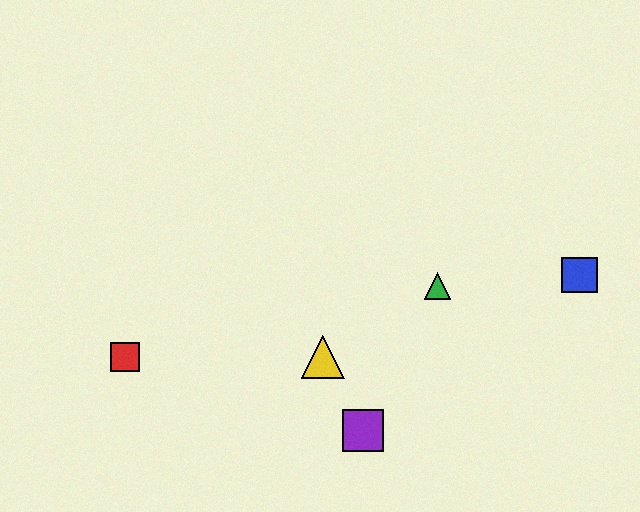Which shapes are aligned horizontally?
The red square, the yellow triangle are aligned horizontally.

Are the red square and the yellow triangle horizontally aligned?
Yes, both are at y≈357.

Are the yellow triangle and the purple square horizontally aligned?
No, the yellow triangle is at y≈357 and the purple square is at y≈430.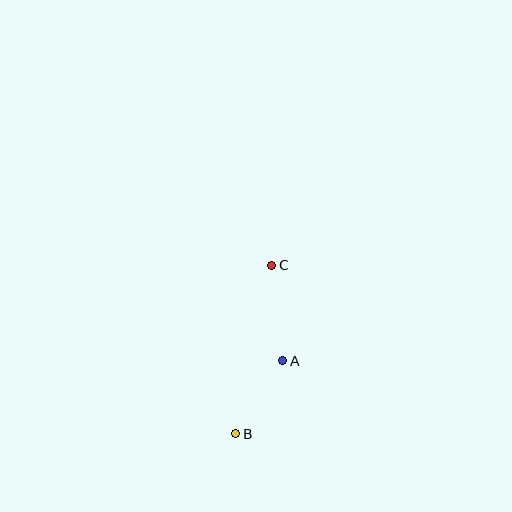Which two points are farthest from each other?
Points B and C are farthest from each other.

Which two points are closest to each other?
Points A and B are closest to each other.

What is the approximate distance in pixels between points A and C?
The distance between A and C is approximately 96 pixels.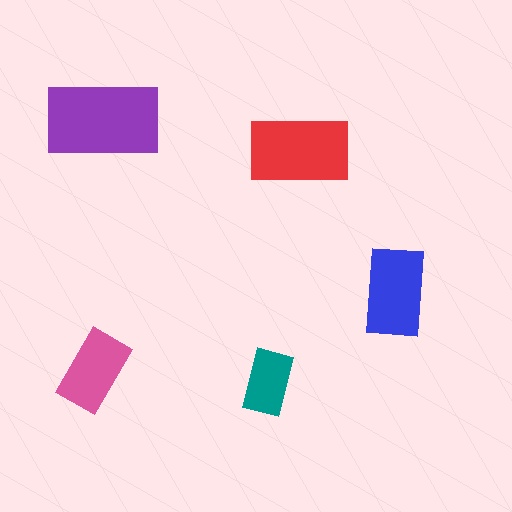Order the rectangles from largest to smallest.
the purple one, the red one, the blue one, the pink one, the teal one.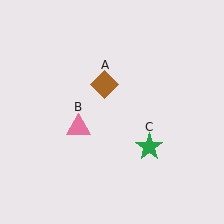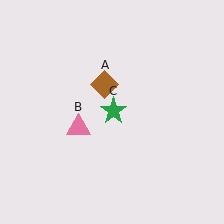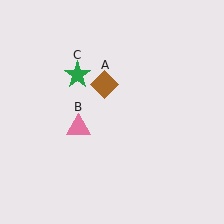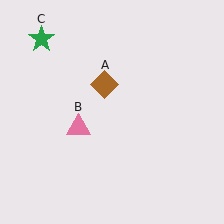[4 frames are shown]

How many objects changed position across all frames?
1 object changed position: green star (object C).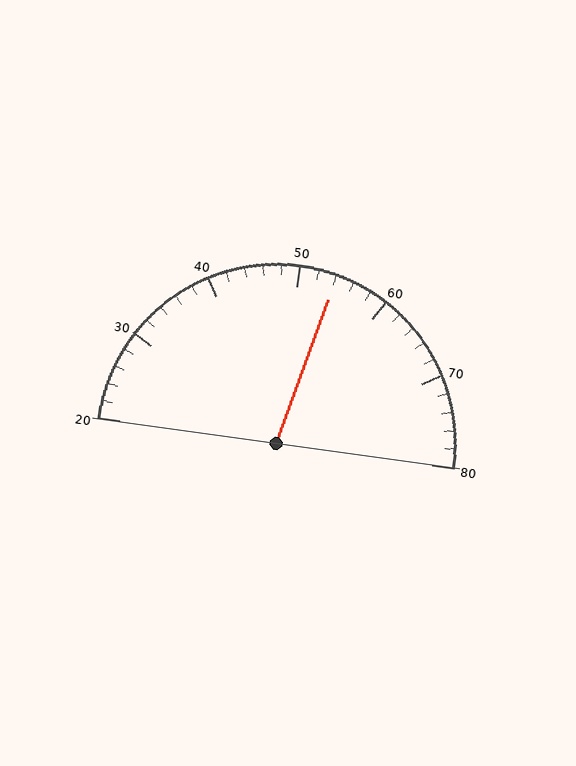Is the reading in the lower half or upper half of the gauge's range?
The reading is in the upper half of the range (20 to 80).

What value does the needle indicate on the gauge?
The needle indicates approximately 54.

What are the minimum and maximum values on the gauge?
The gauge ranges from 20 to 80.